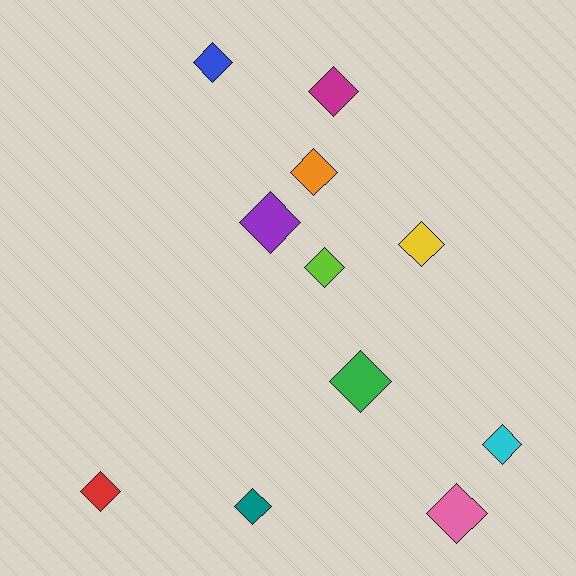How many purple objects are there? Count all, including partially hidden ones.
There is 1 purple object.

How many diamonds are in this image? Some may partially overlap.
There are 11 diamonds.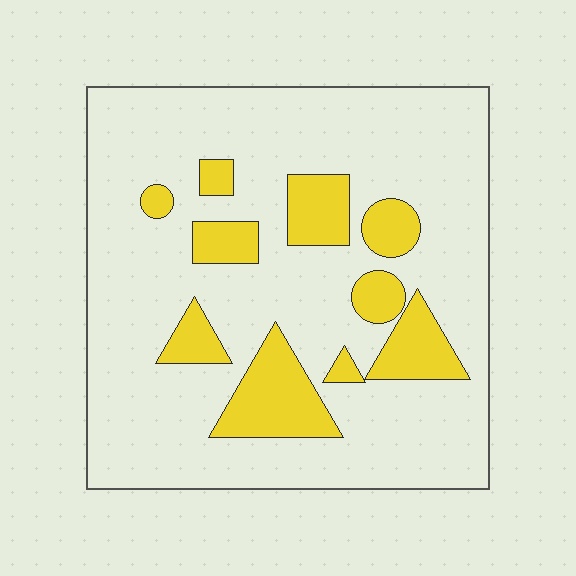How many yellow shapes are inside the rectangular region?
10.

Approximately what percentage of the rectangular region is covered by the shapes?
Approximately 20%.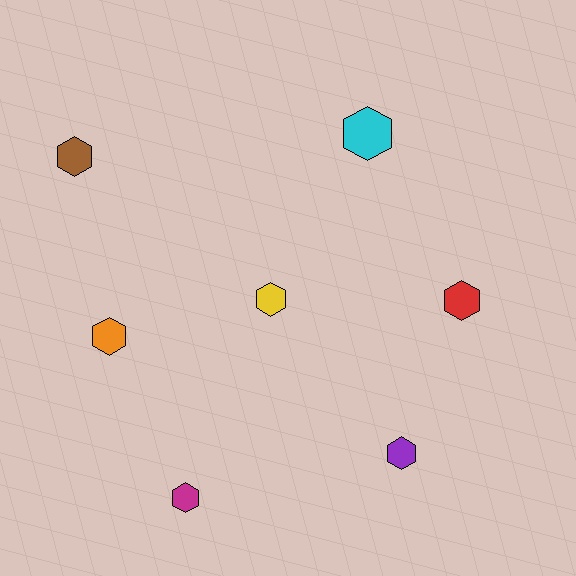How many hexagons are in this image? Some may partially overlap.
There are 7 hexagons.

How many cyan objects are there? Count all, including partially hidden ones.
There is 1 cyan object.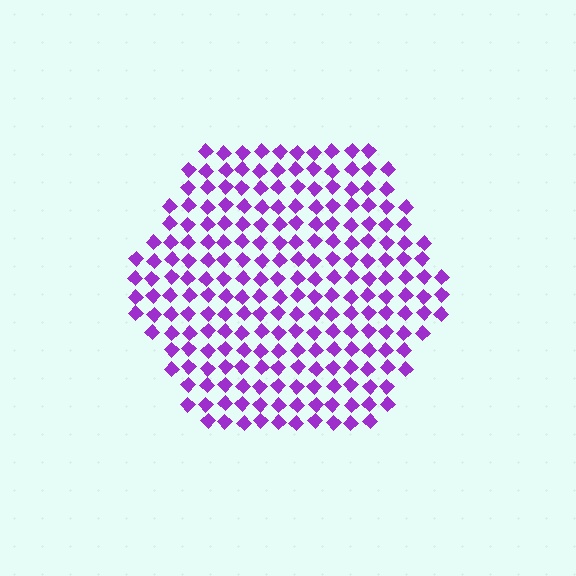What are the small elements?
The small elements are diamonds.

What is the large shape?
The large shape is a hexagon.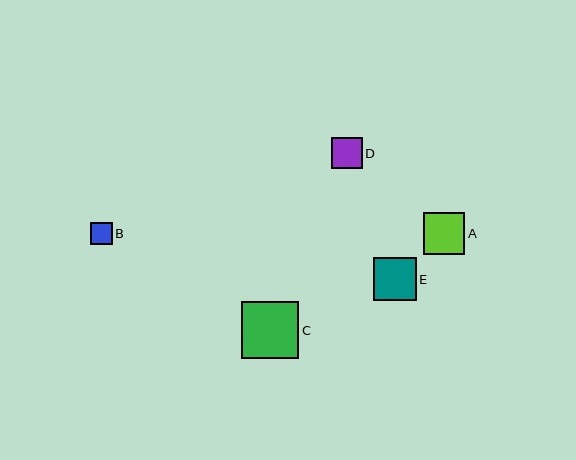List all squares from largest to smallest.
From largest to smallest: C, E, A, D, B.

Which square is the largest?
Square C is the largest with a size of approximately 57 pixels.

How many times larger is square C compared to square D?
Square C is approximately 1.8 times the size of square D.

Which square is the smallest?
Square B is the smallest with a size of approximately 22 pixels.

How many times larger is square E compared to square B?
Square E is approximately 2.0 times the size of square B.